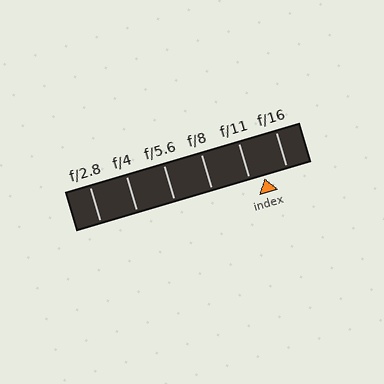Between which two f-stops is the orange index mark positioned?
The index mark is between f/11 and f/16.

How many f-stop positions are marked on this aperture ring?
There are 6 f-stop positions marked.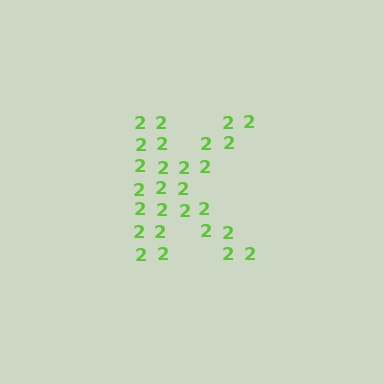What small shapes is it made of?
It is made of small digit 2's.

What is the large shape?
The large shape is the letter K.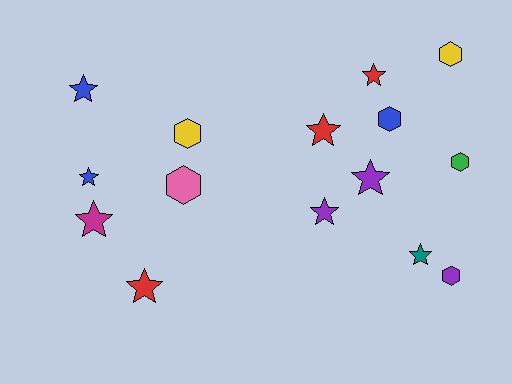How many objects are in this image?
There are 15 objects.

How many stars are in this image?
There are 9 stars.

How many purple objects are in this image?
There are 3 purple objects.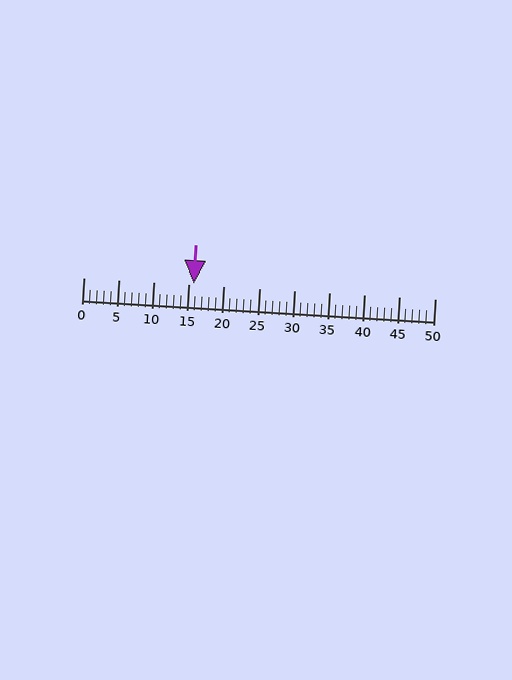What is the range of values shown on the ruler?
The ruler shows values from 0 to 50.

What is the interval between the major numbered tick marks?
The major tick marks are spaced 5 units apart.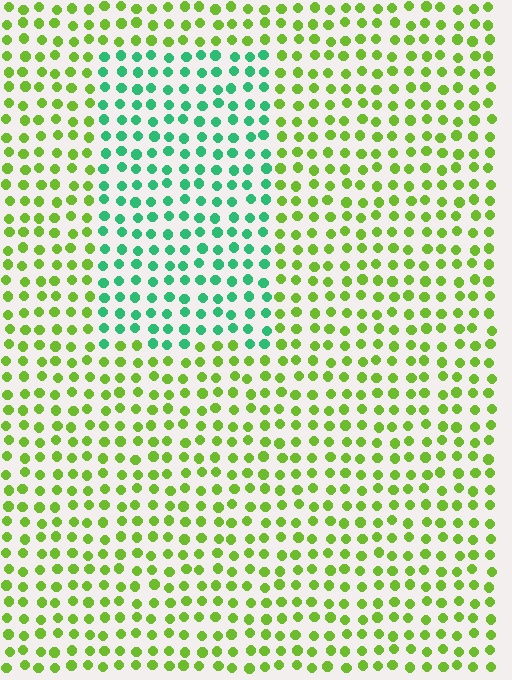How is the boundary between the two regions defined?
The boundary is defined purely by a slight shift in hue (about 56 degrees). Spacing, size, and orientation are identical on both sides.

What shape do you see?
I see a rectangle.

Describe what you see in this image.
The image is filled with small lime elements in a uniform arrangement. A rectangle-shaped region is visible where the elements are tinted to a slightly different hue, forming a subtle color boundary.